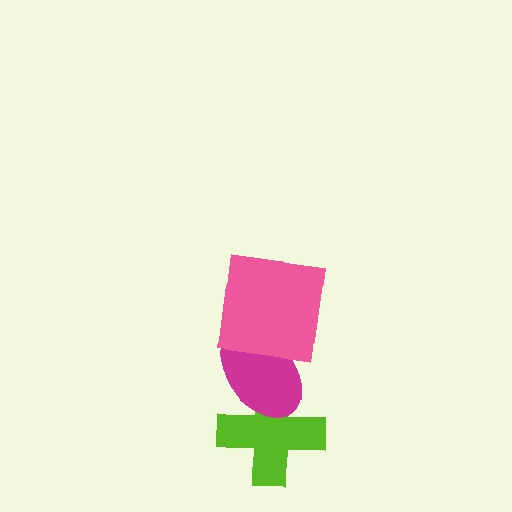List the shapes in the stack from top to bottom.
From top to bottom: the pink square, the magenta ellipse, the lime cross.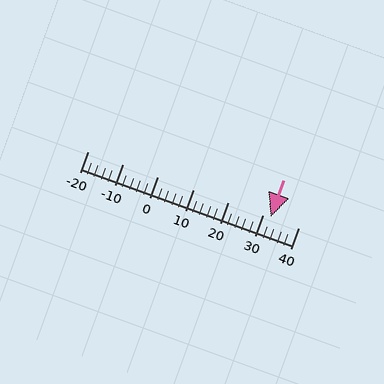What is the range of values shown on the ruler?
The ruler shows values from -20 to 40.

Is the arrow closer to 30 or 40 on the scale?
The arrow is closer to 30.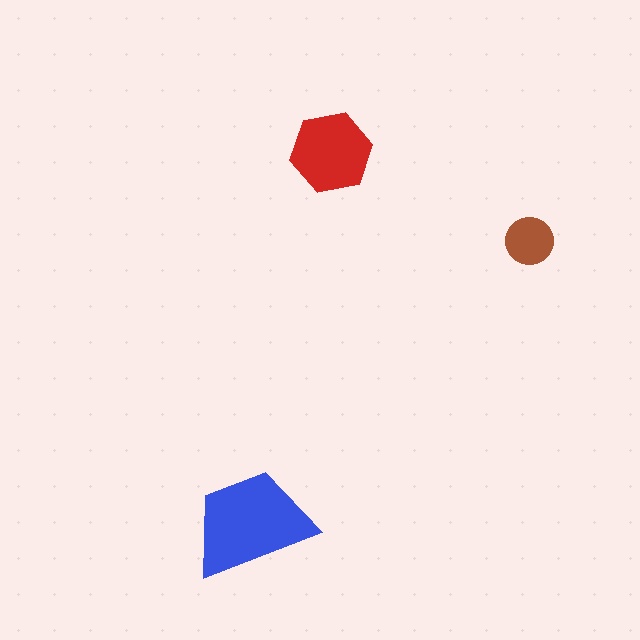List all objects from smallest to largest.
The brown circle, the red hexagon, the blue trapezoid.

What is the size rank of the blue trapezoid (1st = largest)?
1st.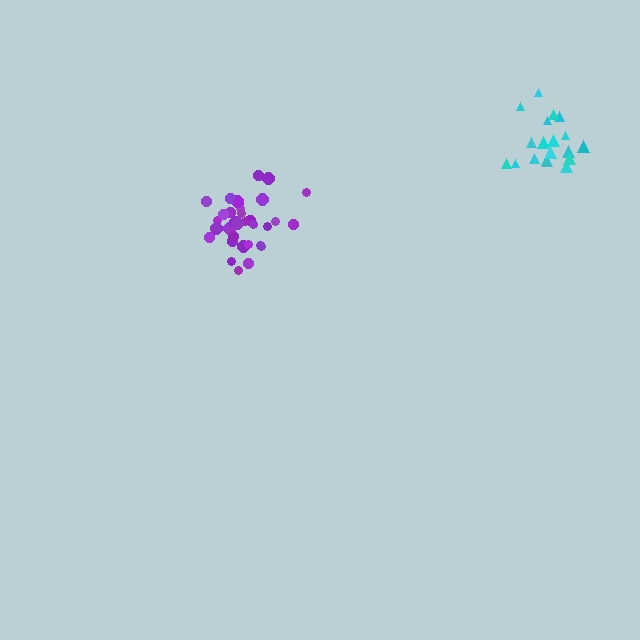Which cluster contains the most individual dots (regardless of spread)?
Purple (35).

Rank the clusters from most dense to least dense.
purple, cyan.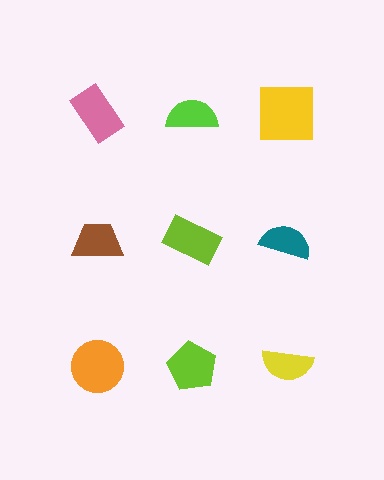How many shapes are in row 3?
3 shapes.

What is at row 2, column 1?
A brown trapezoid.